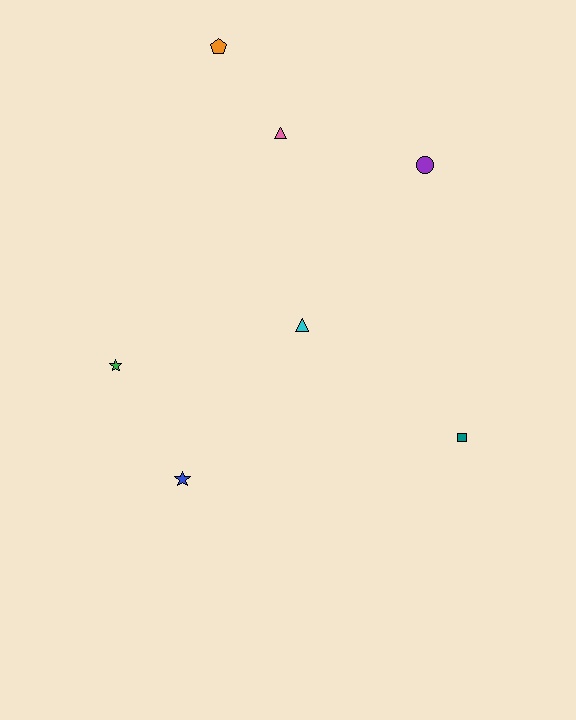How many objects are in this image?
There are 7 objects.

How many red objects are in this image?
There are no red objects.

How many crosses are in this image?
There are no crosses.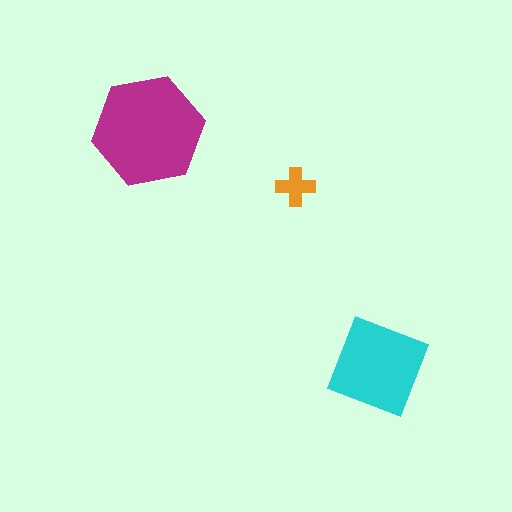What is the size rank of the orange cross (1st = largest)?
3rd.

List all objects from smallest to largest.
The orange cross, the cyan diamond, the magenta hexagon.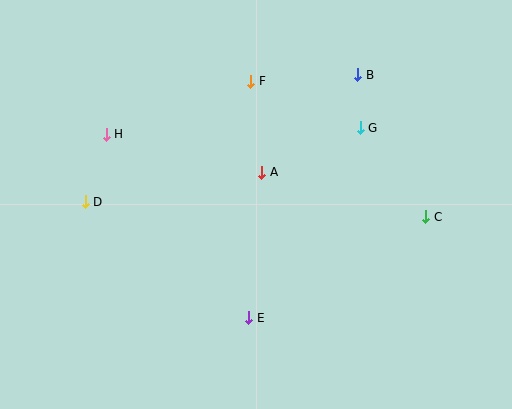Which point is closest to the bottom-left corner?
Point D is closest to the bottom-left corner.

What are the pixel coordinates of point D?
Point D is at (85, 202).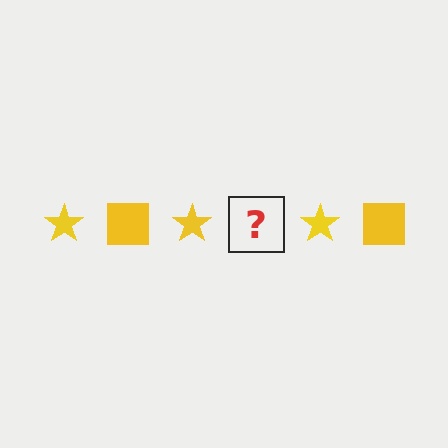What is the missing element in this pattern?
The missing element is a yellow square.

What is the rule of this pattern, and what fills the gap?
The rule is that the pattern cycles through star, square shapes in yellow. The gap should be filled with a yellow square.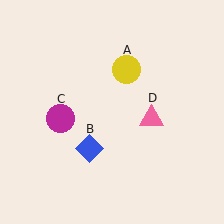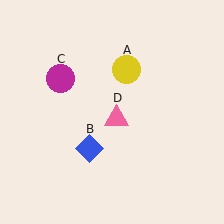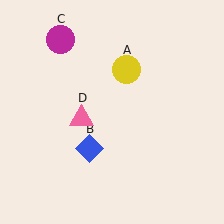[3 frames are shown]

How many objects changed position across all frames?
2 objects changed position: magenta circle (object C), pink triangle (object D).